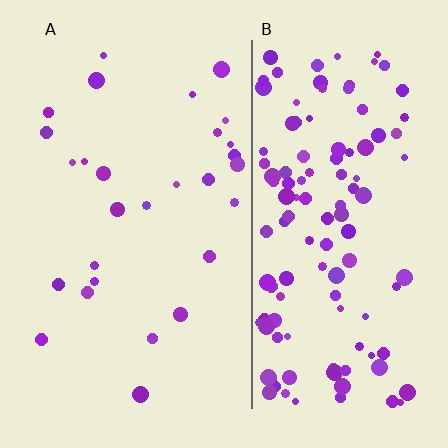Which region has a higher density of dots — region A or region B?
B (the right).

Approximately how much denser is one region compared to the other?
Approximately 4.3× — region B over region A.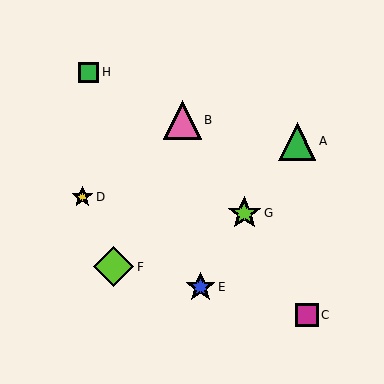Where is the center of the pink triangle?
The center of the pink triangle is at (182, 120).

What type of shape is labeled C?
Shape C is a magenta square.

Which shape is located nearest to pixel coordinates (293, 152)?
The green triangle (labeled A) at (297, 141) is nearest to that location.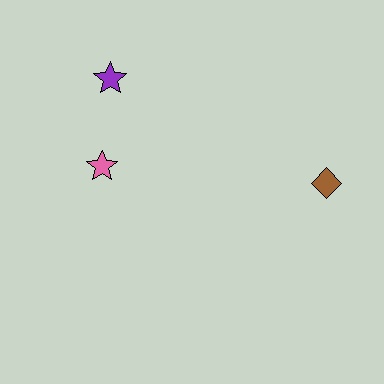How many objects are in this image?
There are 3 objects.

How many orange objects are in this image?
There are no orange objects.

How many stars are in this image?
There are 2 stars.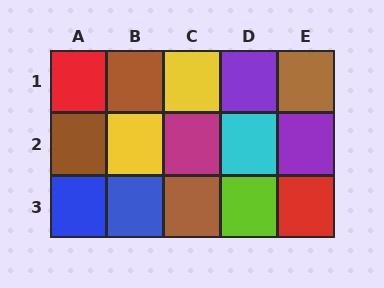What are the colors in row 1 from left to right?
Red, brown, yellow, purple, brown.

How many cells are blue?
2 cells are blue.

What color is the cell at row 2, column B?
Yellow.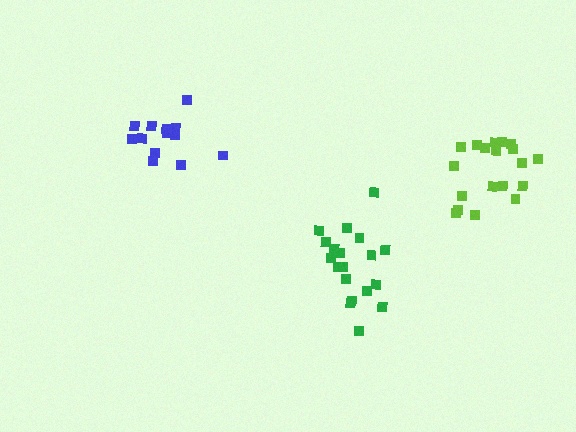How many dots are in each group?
Group 1: 19 dots, Group 2: 13 dots, Group 3: 19 dots (51 total).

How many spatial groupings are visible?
There are 3 spatial groupings.